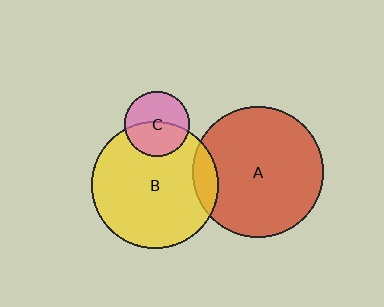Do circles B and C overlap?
Yes.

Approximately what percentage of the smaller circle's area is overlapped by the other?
Approximately 50%.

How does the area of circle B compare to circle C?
Approximately 3.9 times.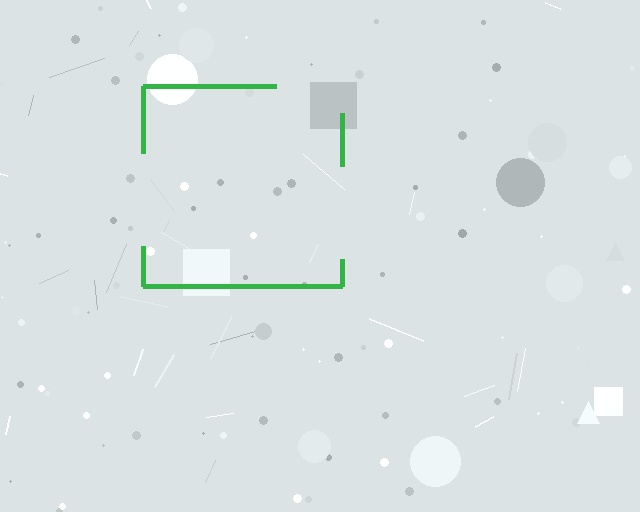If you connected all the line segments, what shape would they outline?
They would outline a square.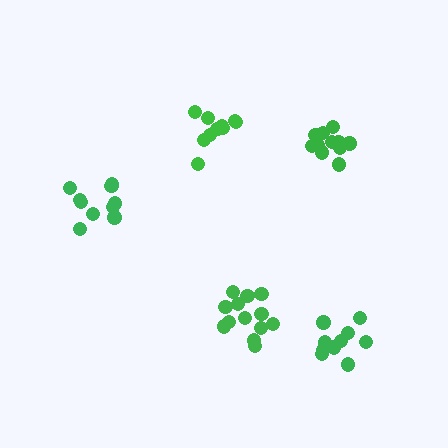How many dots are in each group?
Group 1: 10 dots, Group 2: 10 dots, Group 3: 10 dots, Group 4: 13 dots, Group 5: 11 dots (54 total).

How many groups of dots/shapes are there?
There are 5 groups.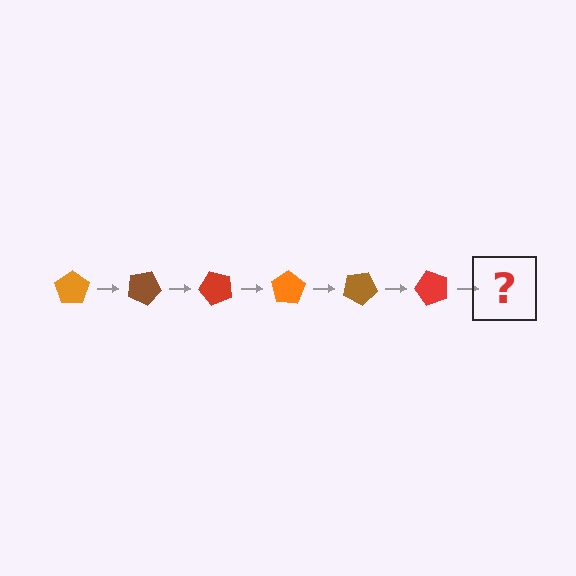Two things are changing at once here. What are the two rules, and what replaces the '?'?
The two rules are that it rotates 25 degrees each step and the color cycles through orange, brown, and red. The '?' should be an orange pentagon, rotated 150 degrees from the start.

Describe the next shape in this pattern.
It should be an orange pentagon, rotated 150 degrees from the start.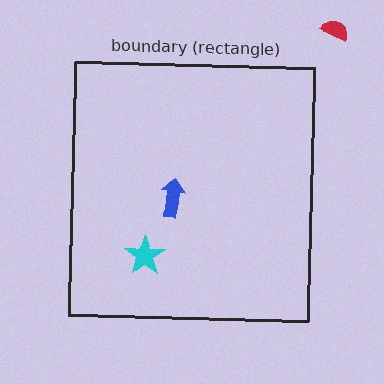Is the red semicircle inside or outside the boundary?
Outside.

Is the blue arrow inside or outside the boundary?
Inside.